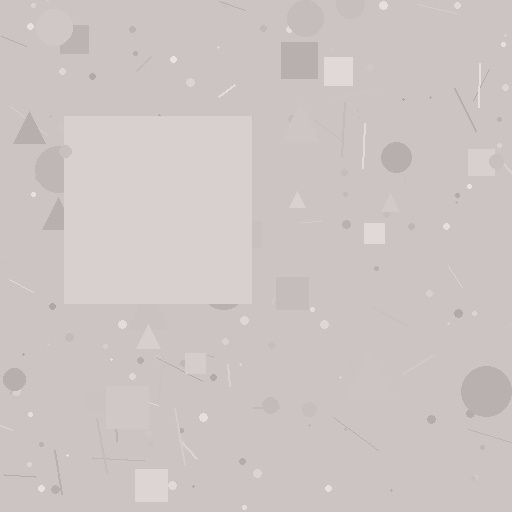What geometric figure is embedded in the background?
A square is embedded in the background.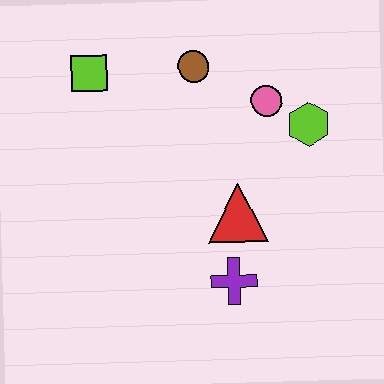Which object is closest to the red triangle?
The purple cross is closest to the red triangle.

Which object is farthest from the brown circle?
The purple cross is farthest from the brown circle.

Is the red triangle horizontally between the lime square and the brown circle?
No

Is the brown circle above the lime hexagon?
Yes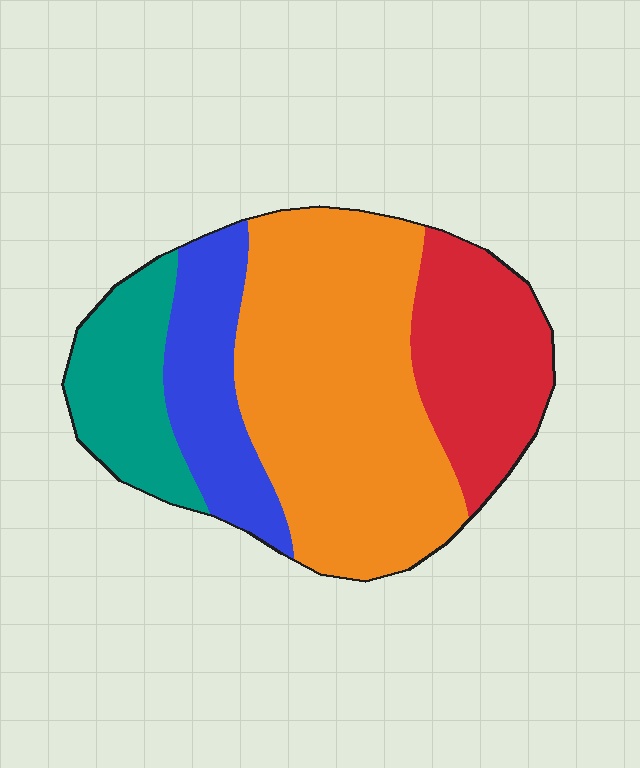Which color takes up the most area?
Orange, at roughly 45%.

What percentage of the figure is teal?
Teal covers around 15% of the figure.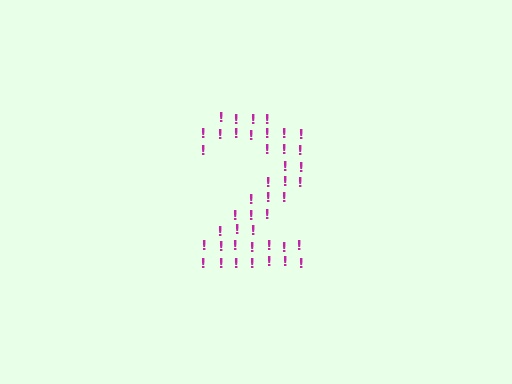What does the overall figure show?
The overall figure shows the digit 2.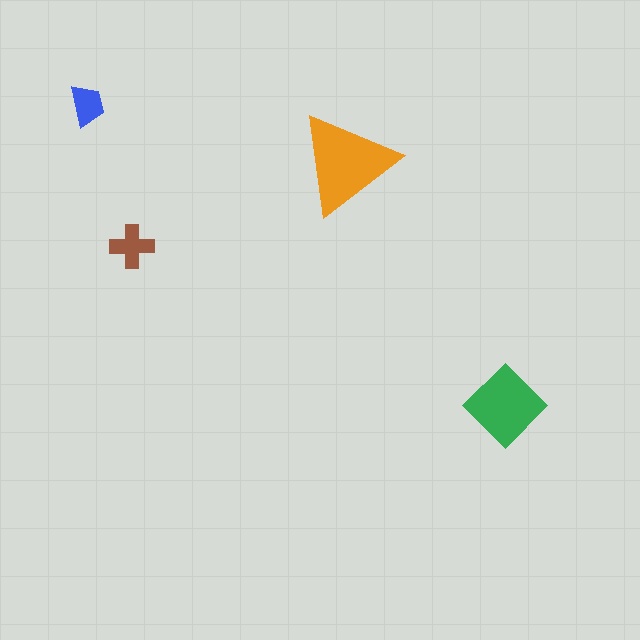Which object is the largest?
The orange triangle.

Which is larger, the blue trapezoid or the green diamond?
The green diamond.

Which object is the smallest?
The blue trapezoid.